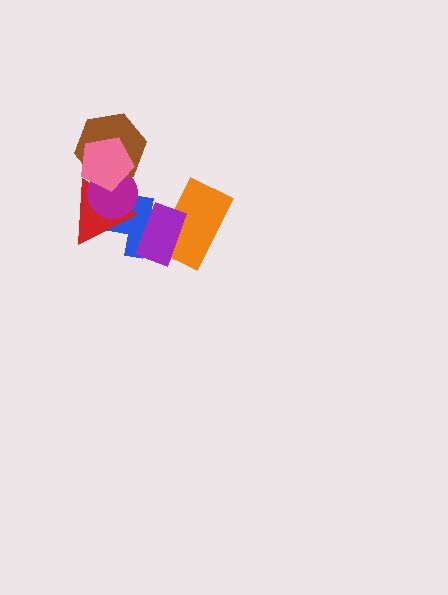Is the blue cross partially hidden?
Yes, it is partially covered by another shape.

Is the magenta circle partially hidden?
Yes, it is partially covered by another shape.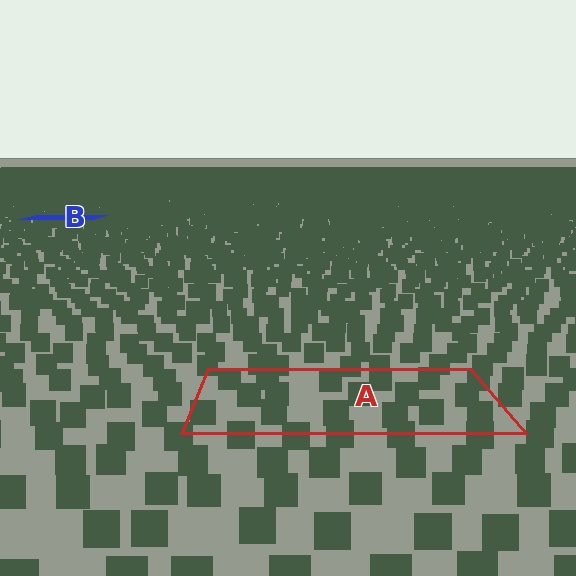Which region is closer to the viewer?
Region A is closer. The texture elements there are larger and more spread out.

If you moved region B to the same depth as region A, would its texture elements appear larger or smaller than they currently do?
They would appear larger. At a closer depth, the same texture elements are projected at a bigger on-screen size.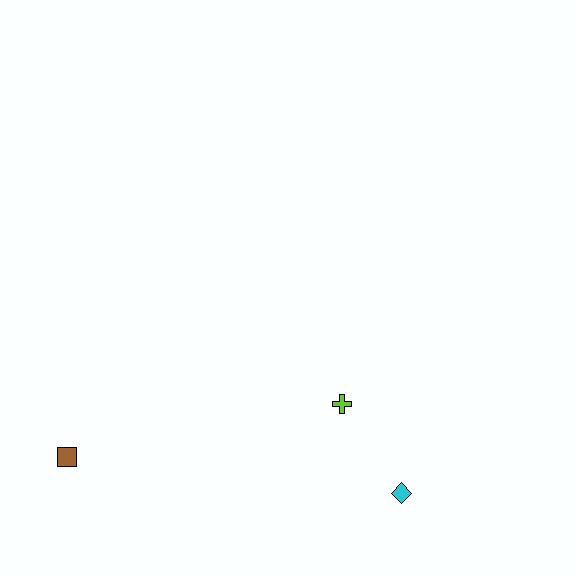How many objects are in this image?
There are 3 objects.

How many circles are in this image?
There are no circles.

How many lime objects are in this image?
There is 1 lime object.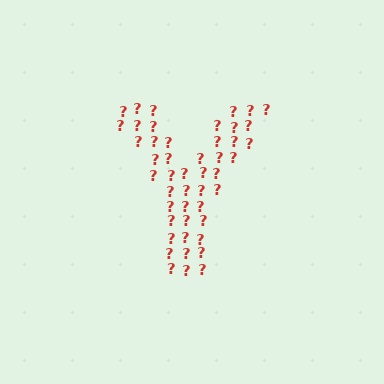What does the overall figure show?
The overall figure shows the letter Y.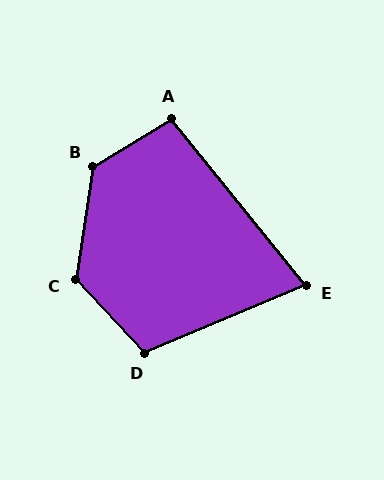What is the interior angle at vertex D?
Approximately 110 degrees (obtuse).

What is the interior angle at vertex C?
Approximately 128 degrees (obtuse).